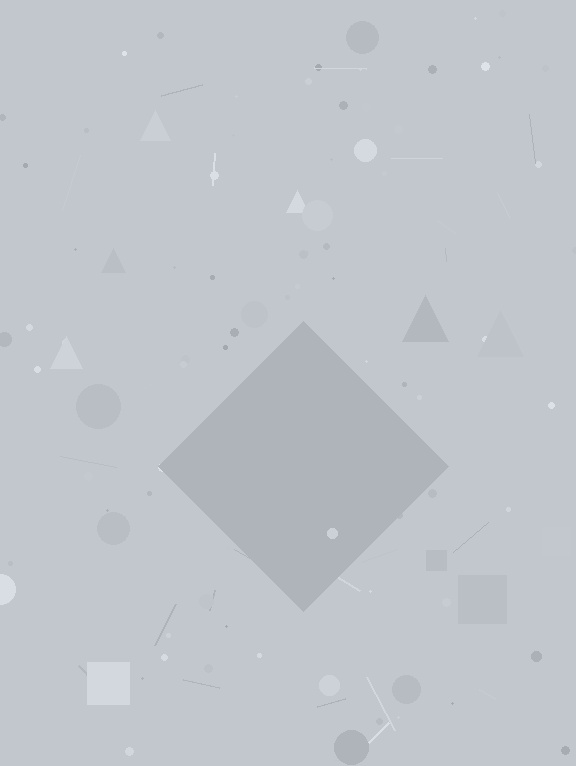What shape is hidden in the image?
A diamond is hidden in the image.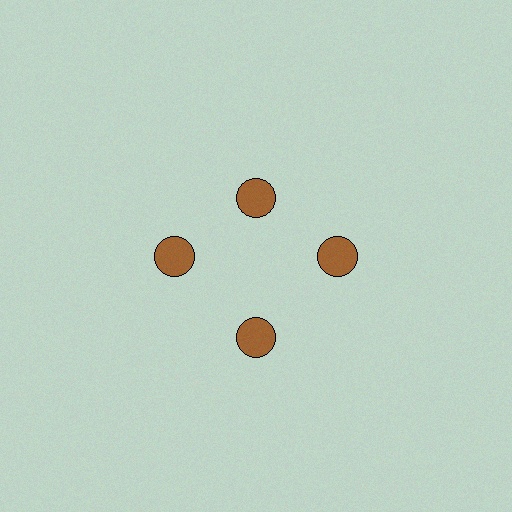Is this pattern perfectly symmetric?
No. The 4 brown circles are arranged in a ring, but one element near the 12 o'clock position is pulled inward toward the center, breaking the 4-fold rotational symmetry.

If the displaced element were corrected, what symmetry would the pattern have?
It would have 4-fold rotational symmetry — the pattern would map onto itself every 90 degrees.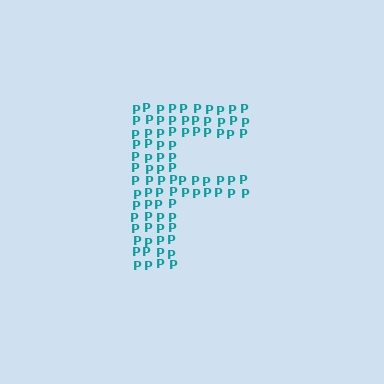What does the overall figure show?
The overall figure shows the letter F.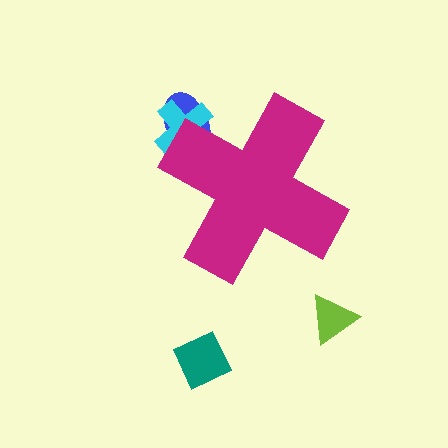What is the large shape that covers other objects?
A magenta cross.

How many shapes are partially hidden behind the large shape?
2 shapes are partially hidden.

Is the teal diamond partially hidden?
No, the teal diamond is fully visible.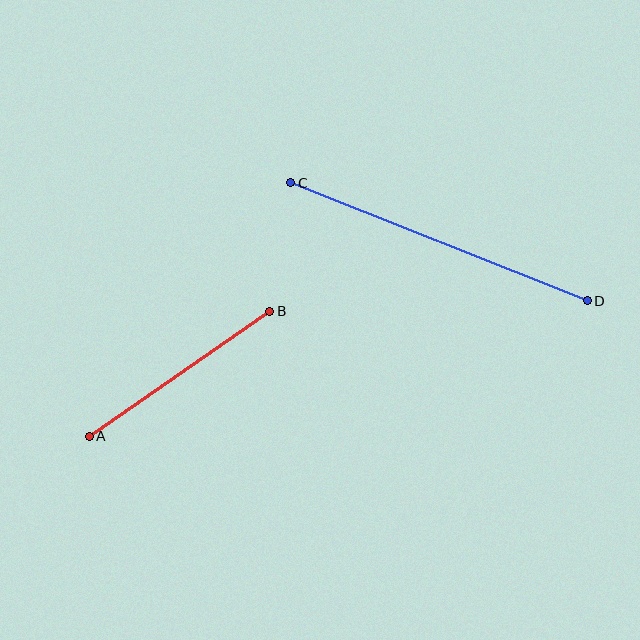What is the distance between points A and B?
The distance is approximately 219 pixels.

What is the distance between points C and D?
The distance is approximately 319 pixels.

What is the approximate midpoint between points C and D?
The midpoint is at approximately (439, 242) pixels.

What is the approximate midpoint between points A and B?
The midpoint is at approximately (180, 374) pixels.